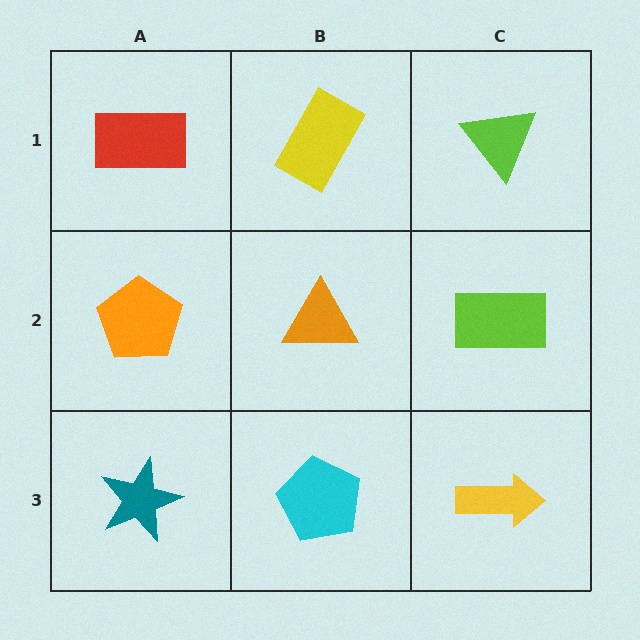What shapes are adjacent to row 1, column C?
A lime rectangle (row 2, column C), a yellow rectangle (row 1, column B).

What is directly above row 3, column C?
A lime rectangle.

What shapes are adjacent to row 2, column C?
A lime triangle (row 1, column C), a yellow arrow (row 3, column C), an orange triangle (row 2, column B).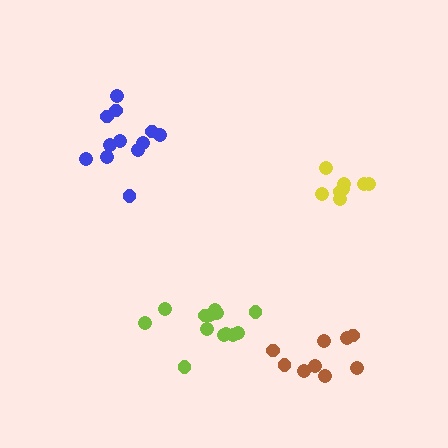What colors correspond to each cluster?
The clusters are colored: lime, brown, yellow, blue.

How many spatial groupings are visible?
There are 4 spatial groupings.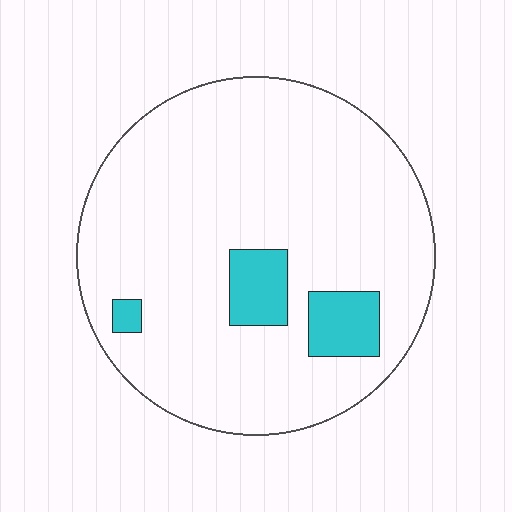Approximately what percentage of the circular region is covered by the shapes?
Approximately 10%.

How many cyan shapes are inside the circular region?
3.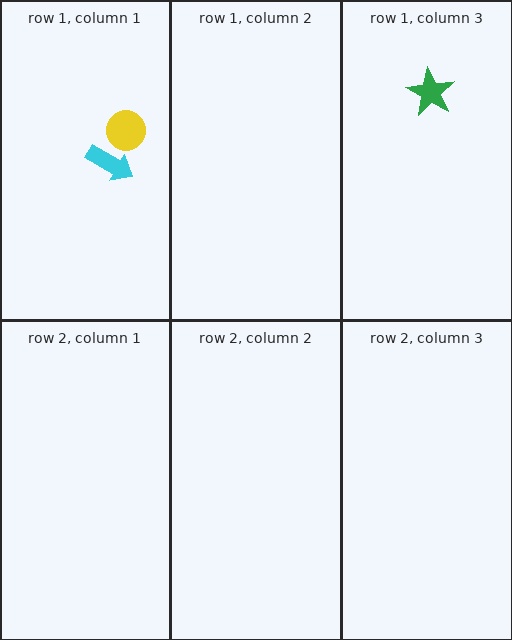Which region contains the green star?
The row 1, column 3 region.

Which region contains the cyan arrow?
The row 1, column 1 region.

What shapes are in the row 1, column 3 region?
The green star.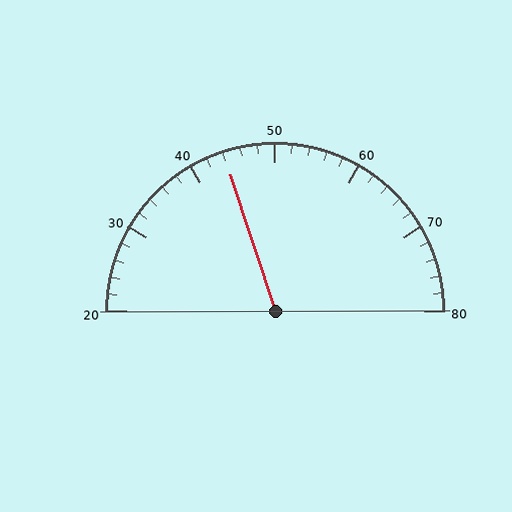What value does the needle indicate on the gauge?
The needle indicates approximately 44.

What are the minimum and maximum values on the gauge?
The gauge ranges from 20 to 80.